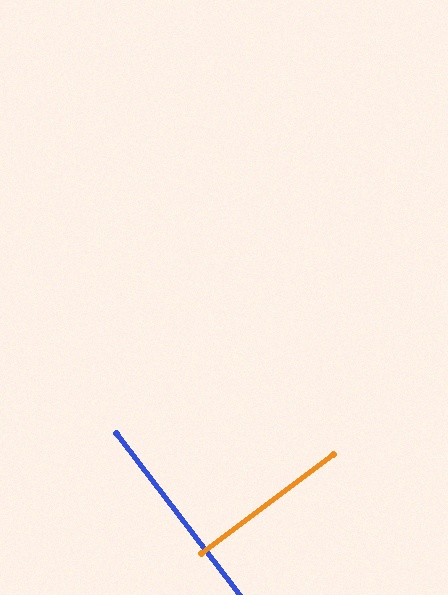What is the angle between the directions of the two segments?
Approximately 90 degrees.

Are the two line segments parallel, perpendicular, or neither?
Perpendicular — they meet at approximately 90°.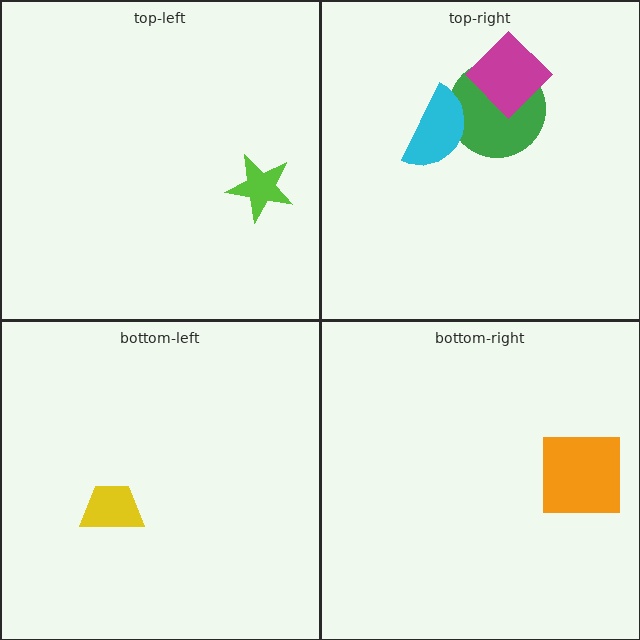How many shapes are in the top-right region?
3.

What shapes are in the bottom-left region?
The yellow trapezoid.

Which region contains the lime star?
The top-left region.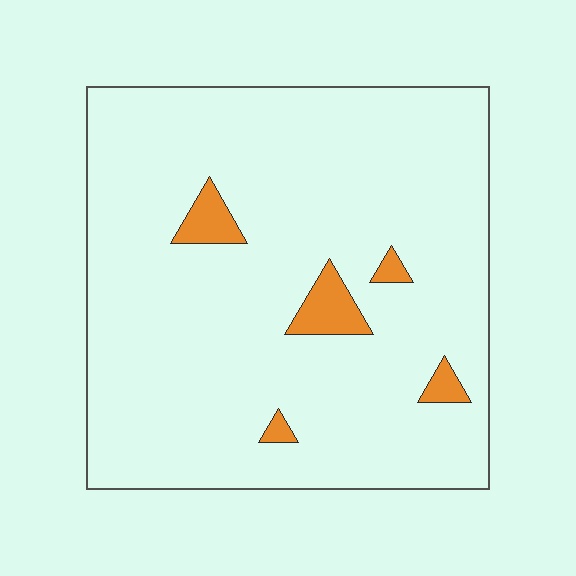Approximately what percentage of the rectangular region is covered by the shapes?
Approximately 5%.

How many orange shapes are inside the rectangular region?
5.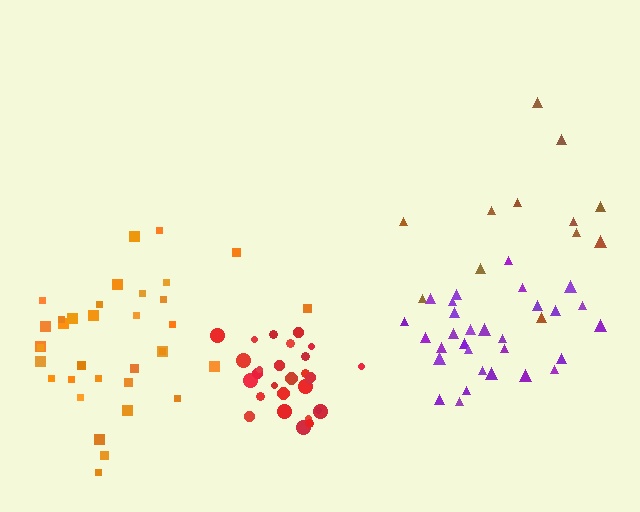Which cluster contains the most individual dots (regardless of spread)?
Orange (35).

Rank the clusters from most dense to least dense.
red, purple, orange, brown.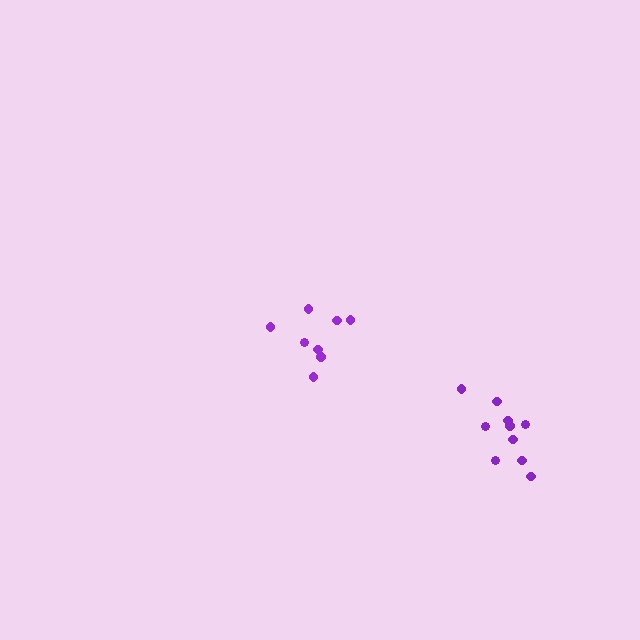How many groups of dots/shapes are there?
There are 2 groups.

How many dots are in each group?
Group 1: 8 dots, Group 2: 10 dots (18 total).